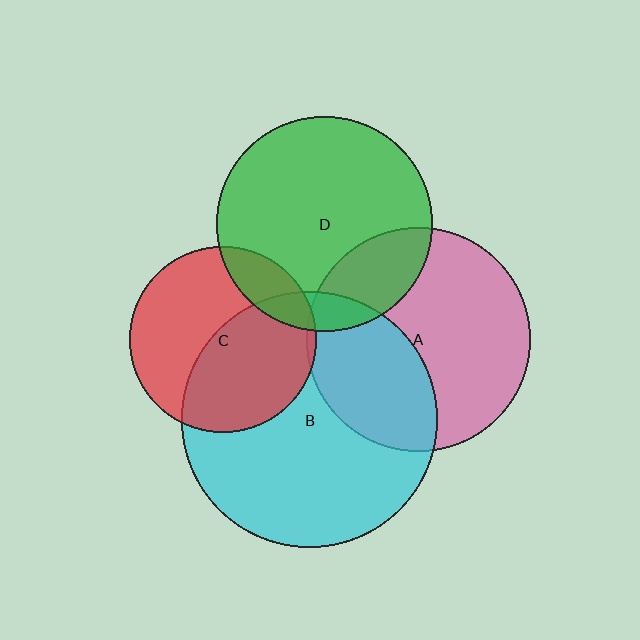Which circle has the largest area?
Circle B (cyan).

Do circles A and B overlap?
Yes.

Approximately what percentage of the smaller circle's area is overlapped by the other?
Approximately 35%.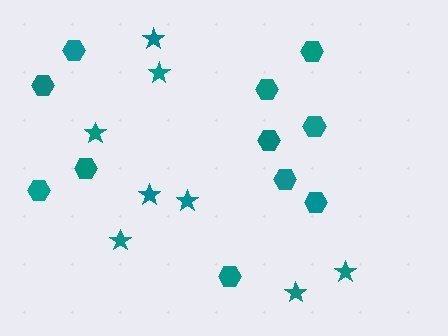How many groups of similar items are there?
There are 2 groups: one group of stars (8) and one group of hexagons (11).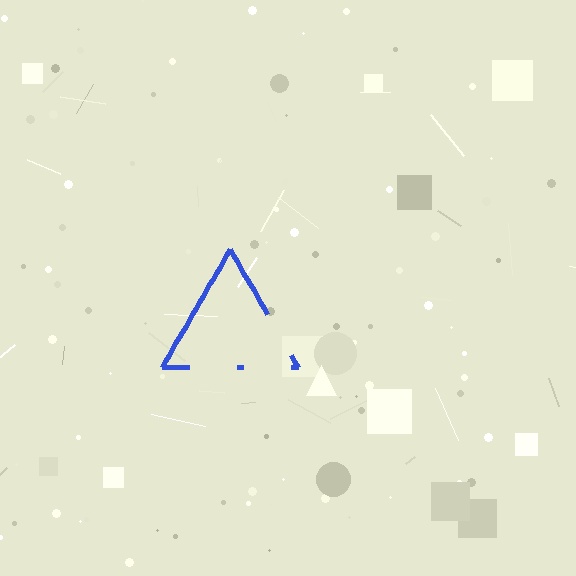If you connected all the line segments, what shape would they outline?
They would outline a triangle.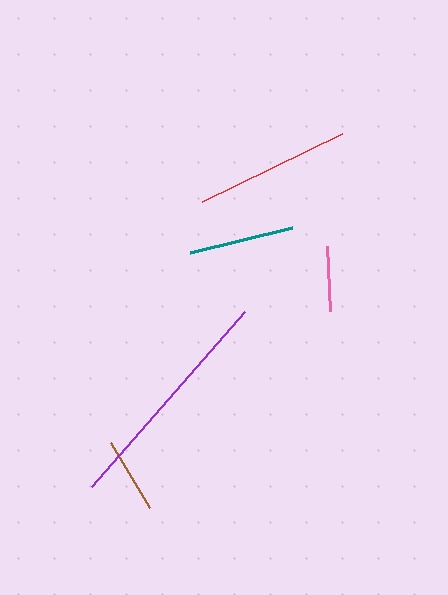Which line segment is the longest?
The purple line is the longest at approximately 232 pixels.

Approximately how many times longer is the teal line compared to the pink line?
The teal line is approximately 1.6 times the length of the pink line.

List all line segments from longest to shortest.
From longest to shortest: purple, red, teal, brown, pink.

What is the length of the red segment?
The red segment is approximately 155 pixels long.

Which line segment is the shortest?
The pink line is the shortest at approximately 65 pixels.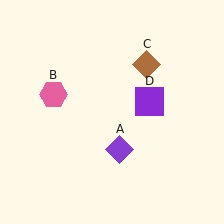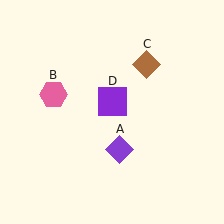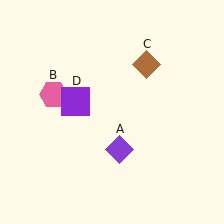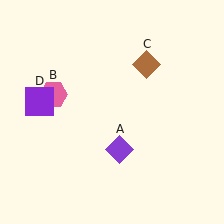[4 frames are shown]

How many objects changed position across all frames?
1 object changed position: purple square (object D).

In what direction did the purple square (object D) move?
The purple square (object D) moved left.